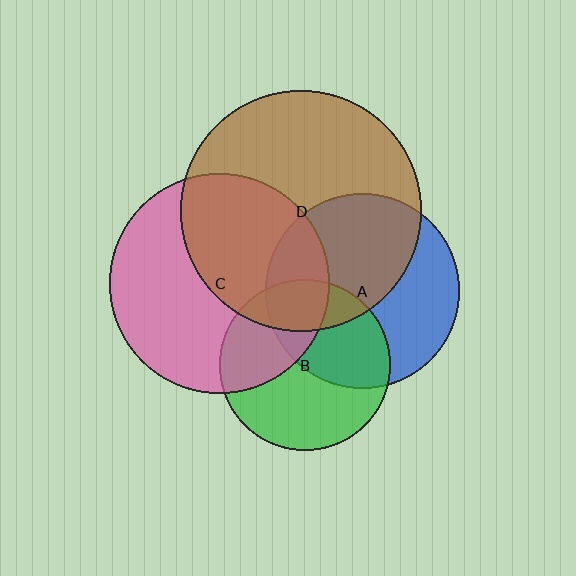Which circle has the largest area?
Circle D (brown).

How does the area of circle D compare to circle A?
Approximately 1.5 times.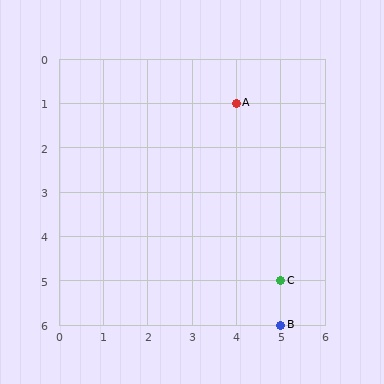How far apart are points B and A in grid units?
Points B and A are 1 column and 5 rows apart (about 5.1 grid units diagonally).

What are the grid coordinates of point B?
Point B is at grid coordinates (5, 6).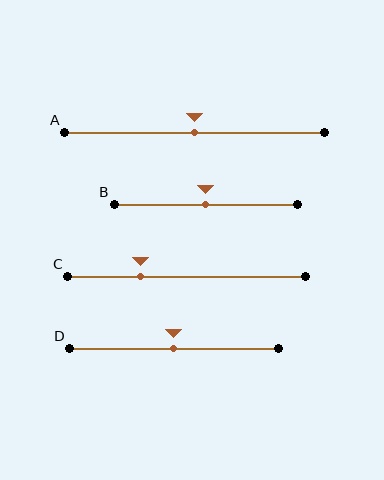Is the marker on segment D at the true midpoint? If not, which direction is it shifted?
Yes, the marker on segment D is at the true midpoint.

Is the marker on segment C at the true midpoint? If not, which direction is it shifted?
No, the marker on segment C is shifted to the left by about 20% of the segment length.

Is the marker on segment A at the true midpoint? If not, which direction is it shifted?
Yes, the marker on segment A is at the true midpoint.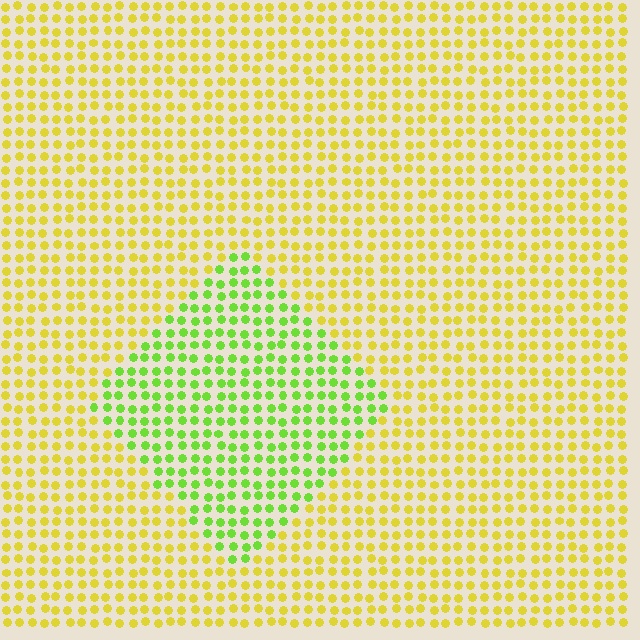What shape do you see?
I see a diamond.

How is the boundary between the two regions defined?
The boundary is defined purely by a slight shift in hue (about 43 degrees). Spacing, size, and orientation are identical on both sides.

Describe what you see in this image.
The image is filled with small yellow elements in a uniform arrangement. A diamond-shaped region is visible where the elements are tinted to a slightly different hue, forming a subtle color boundary.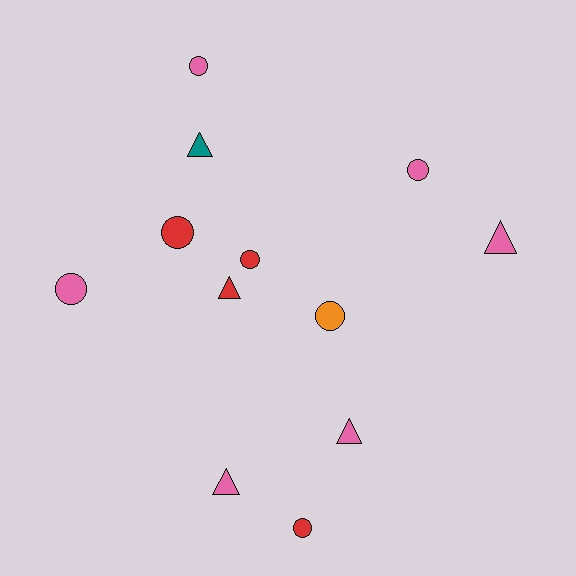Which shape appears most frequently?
Circle, with 7 objects.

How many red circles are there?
There are 3 red circles.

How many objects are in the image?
There are 12 objects.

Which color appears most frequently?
Pink, with 6 objects.